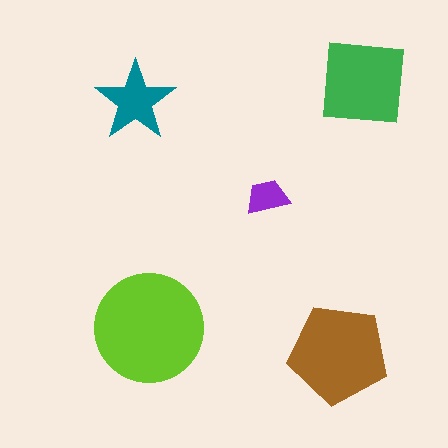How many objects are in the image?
There are 5 objects in the image.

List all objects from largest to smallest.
The lime circle, the brown pentagon, the green square, the teal star, the purple trapezoid.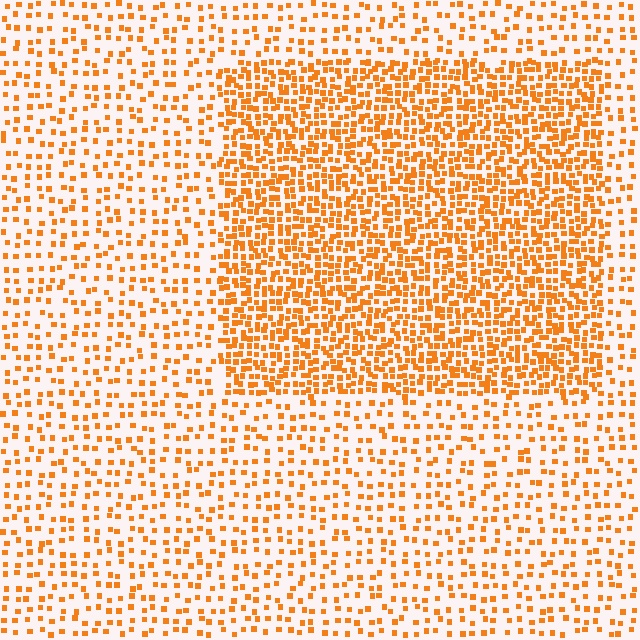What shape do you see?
I see a rectangle.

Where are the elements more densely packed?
The elements are more densely packed inside the rectangle boundary.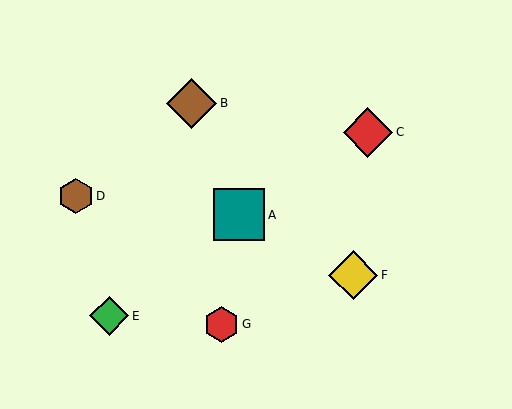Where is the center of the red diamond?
The center of the red diamond is at (368, 132).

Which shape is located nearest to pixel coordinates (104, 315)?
The green diamond (labeled E) at (109, 316) is nearest to that location.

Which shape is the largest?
The teal square (labeled A) is the largest.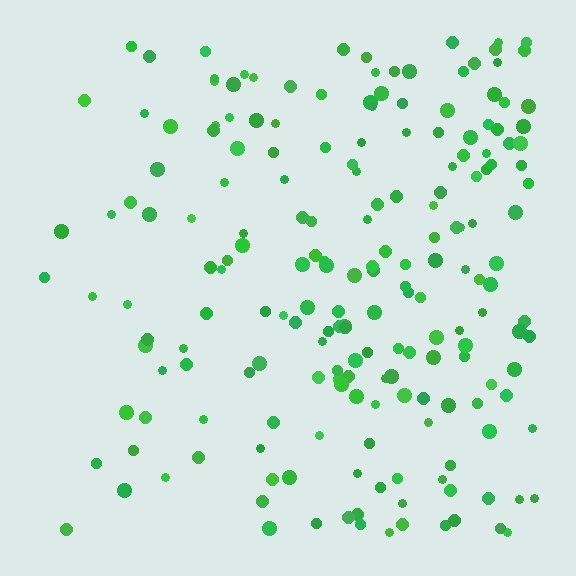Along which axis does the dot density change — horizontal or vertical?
Horizontal.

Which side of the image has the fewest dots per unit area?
The left.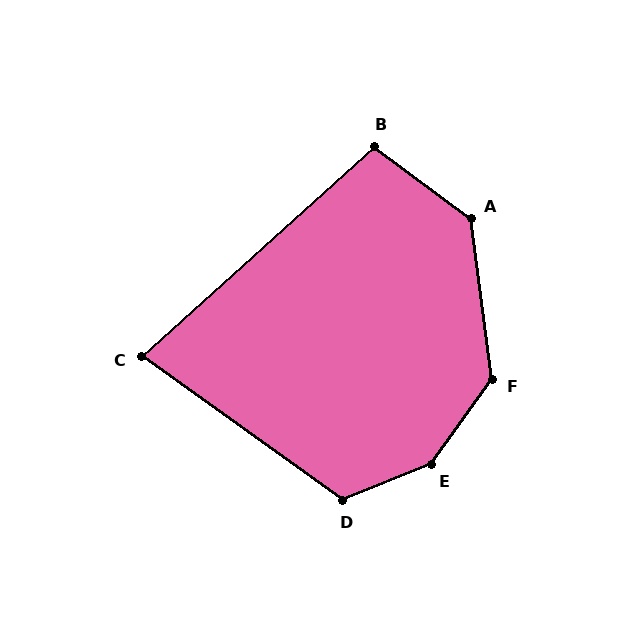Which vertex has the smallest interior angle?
C, at approximately 78 degrees.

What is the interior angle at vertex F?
Approximately 137 degrees (obtuse).